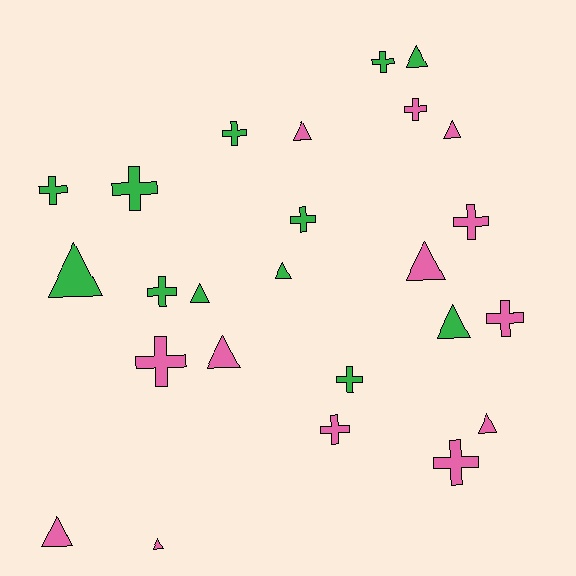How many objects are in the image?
There are 25 objects.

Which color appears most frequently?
Pink, with 13 objects.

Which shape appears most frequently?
Cross, with 13 objects.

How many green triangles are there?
There are 5 green triangles.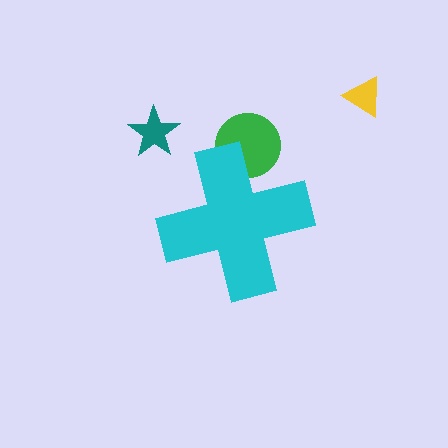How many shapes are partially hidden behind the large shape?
1 shape is partially hidden.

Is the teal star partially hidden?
No, the teal star is fully visible.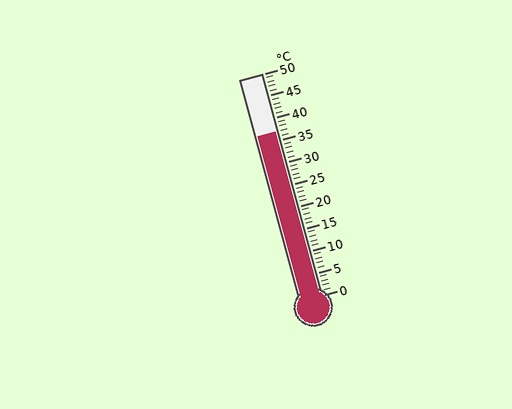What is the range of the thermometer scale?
The thermometer scale ranges from 0°C to 50°C.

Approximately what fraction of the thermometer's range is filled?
The thermometer is filled to approximately 75% of its range.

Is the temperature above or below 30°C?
The temperature is above 30°C.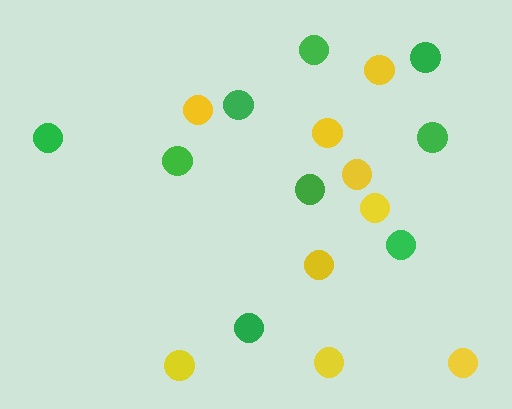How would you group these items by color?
There are 2 groups: one group of yellow circles (9) and one group of green circles (9).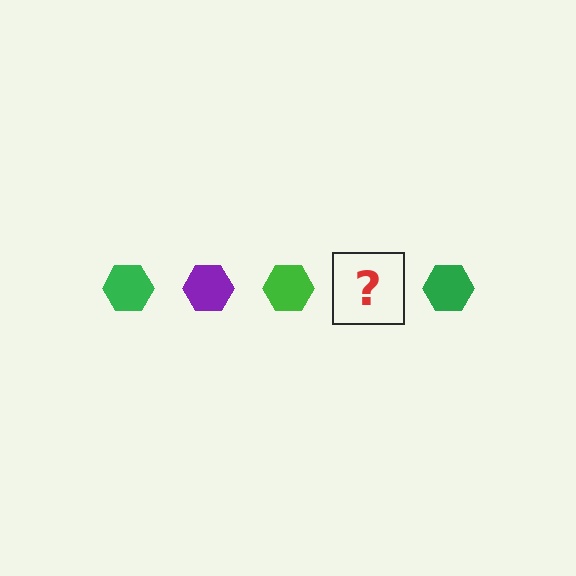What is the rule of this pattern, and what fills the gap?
The rule is that the pattern cycles through green, purple hexagons. The gap should be filled with a purple hexagon.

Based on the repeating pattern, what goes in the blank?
The blank should be a purple hexagon.